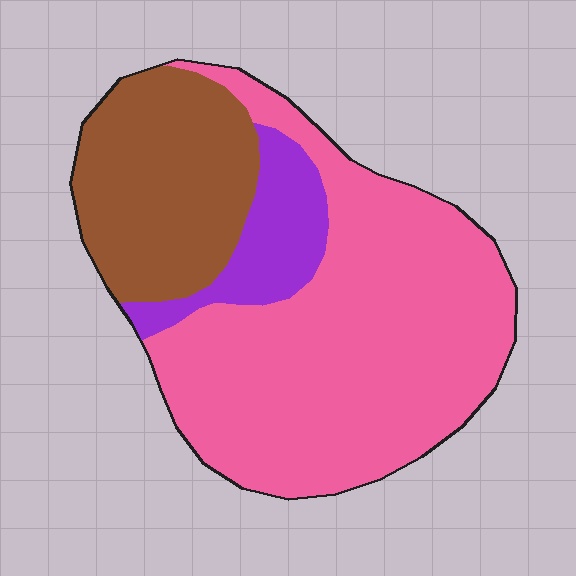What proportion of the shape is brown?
Brown covers roughly 25% of the shape.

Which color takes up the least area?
Purple, at roughly 10%.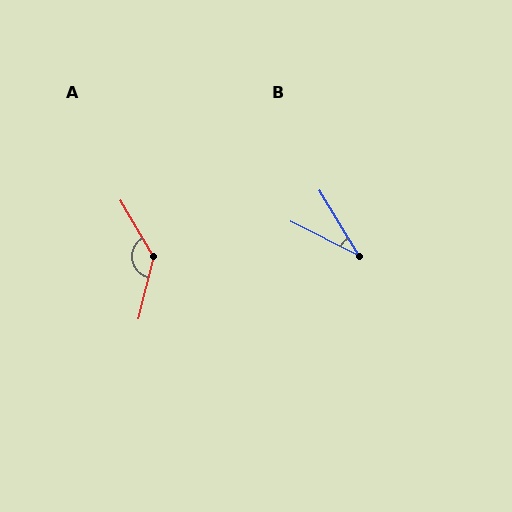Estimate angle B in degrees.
Approximately 33 degrees.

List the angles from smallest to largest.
B (33°), A (136°).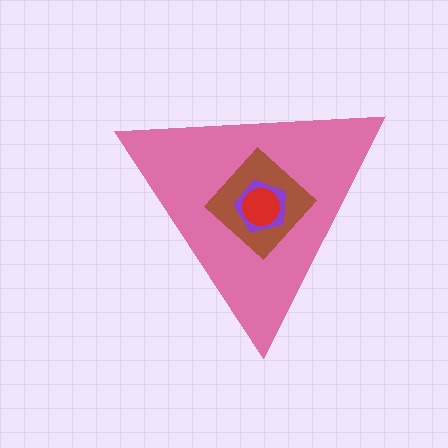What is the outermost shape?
The pink triangle.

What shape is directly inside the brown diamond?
The purple pentagon.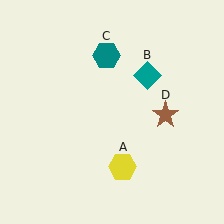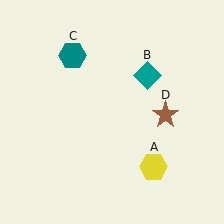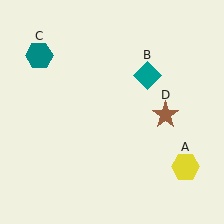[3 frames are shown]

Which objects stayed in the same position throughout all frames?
Teal diamond (object B) and brown star (object D) remained stationary.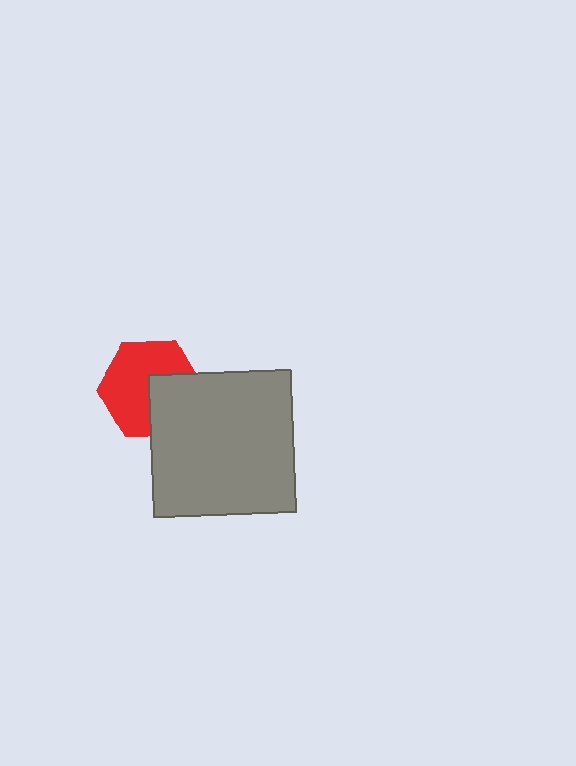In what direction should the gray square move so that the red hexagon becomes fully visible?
The gray square should move toward the lower-right. That is the shortest direction to clear the overlap and leave the red hexagon fully visible.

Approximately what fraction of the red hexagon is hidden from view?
Roughly 36% of the red hexagon is hidden behind the gray square.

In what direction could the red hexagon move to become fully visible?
The red hexagon could move toward the upper-left. That would shift it out from behind the gray square entirely.